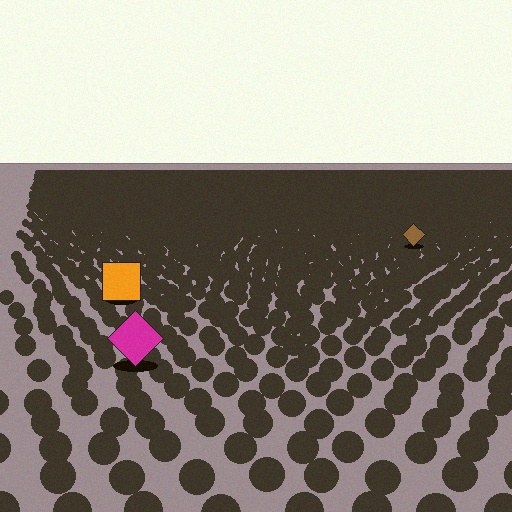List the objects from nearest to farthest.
From nearest to farthest: the magenta diamond, the orange square, the brown diamond.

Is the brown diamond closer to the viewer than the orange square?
No. The orange square is closer — you can tell from the texture gradient: the ground texture is coarser near it.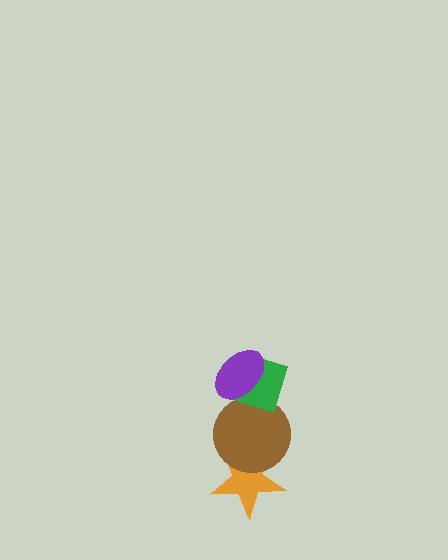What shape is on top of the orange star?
The brown circle is on top of the orange star.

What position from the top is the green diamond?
The green diamond is 2nd from the top.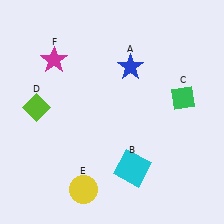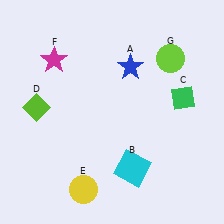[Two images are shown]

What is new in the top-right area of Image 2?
A lime circle (G) was added in the top-right area of Image 2.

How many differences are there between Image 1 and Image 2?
There is 1 difference between the two images.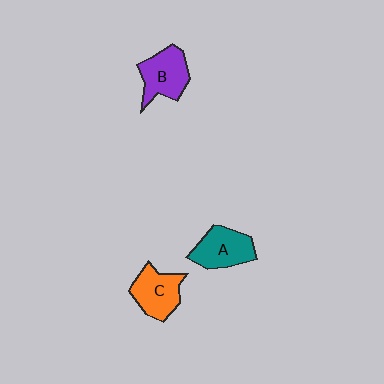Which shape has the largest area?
Shape B (purple).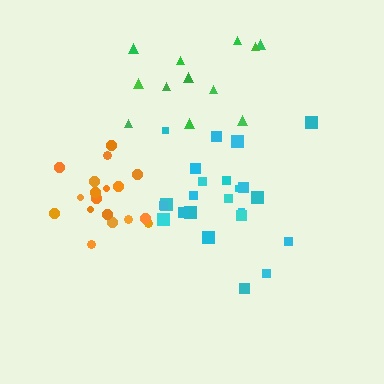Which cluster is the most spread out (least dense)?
Green.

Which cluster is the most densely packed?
Orange.